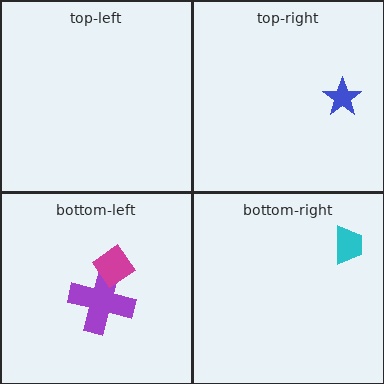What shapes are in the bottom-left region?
The purple cross, the magenta diamond.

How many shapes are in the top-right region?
1.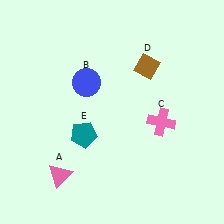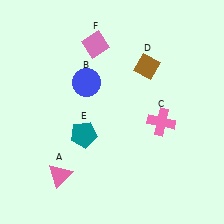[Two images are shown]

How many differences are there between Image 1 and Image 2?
There is 1 difference between the two images.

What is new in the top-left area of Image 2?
A pink diamond (F) was added in the top-left area of Image 2.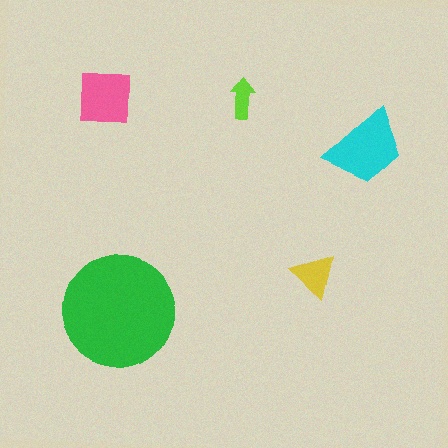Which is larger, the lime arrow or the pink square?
The pink square.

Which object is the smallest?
The lime arrow.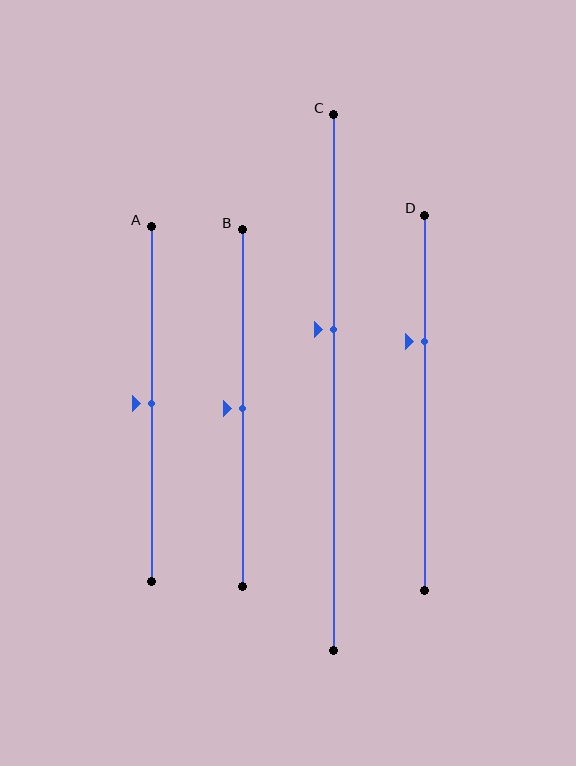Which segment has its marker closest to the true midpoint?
Segment A has its marker closest to the true midpoint.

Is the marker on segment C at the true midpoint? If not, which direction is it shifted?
No, the marker on segment C is shifted upward by about 10% of the segment length.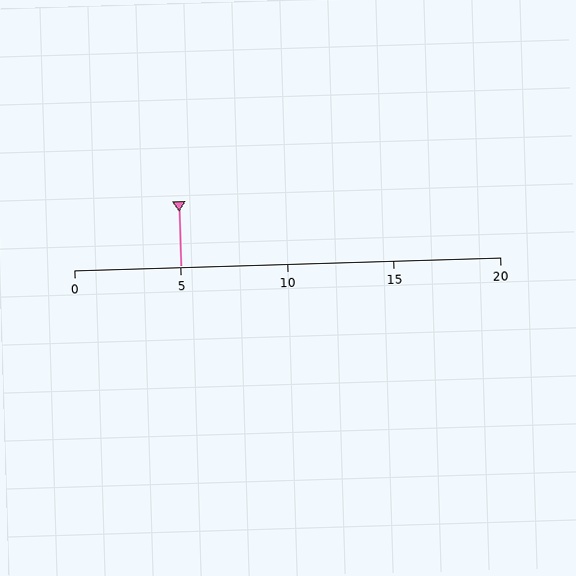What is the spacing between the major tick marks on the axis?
The major ticks are spaced 5 apart.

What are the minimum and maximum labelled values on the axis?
The axis runs from 0 to 20.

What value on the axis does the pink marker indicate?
The marker indicates approximately 5.